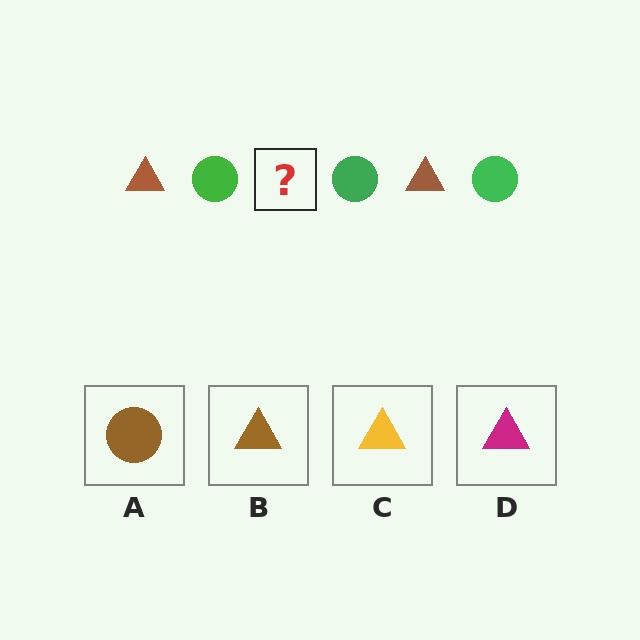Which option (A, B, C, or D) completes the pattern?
B.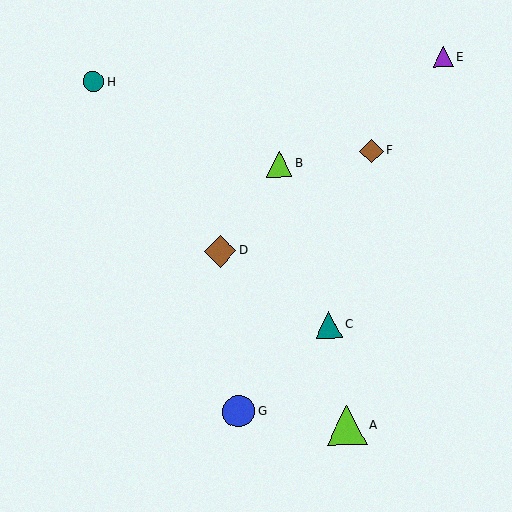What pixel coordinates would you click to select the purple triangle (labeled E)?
Click at (443, 57) to select the purple triangle E.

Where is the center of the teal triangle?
The center of the teal triangle is at (329, 325).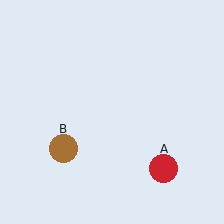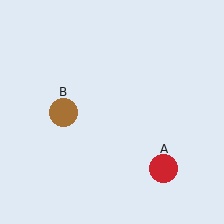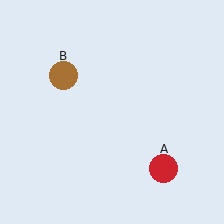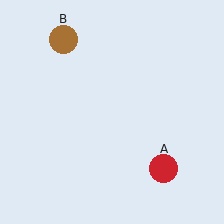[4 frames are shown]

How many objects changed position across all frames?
1 object changed position: brown circle (object B).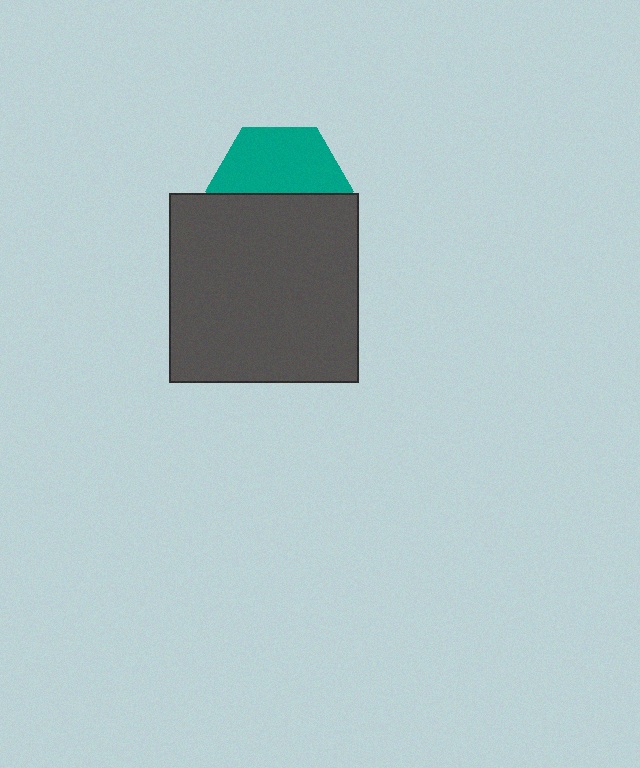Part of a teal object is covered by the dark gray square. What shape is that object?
It is a hexagon.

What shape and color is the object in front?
The object in front is a dark gray square.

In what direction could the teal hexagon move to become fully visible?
The teal hexagon could move up. That would shift it out from behind the dark gray square entirely.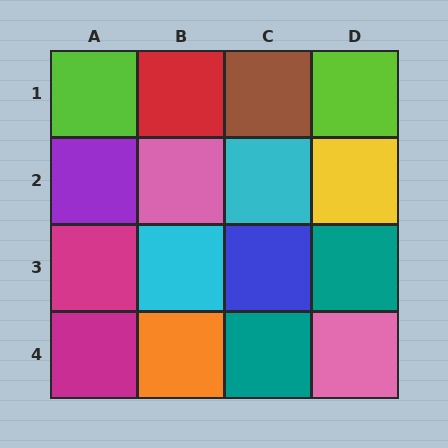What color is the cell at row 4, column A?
Magenta.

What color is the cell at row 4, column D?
Pink.